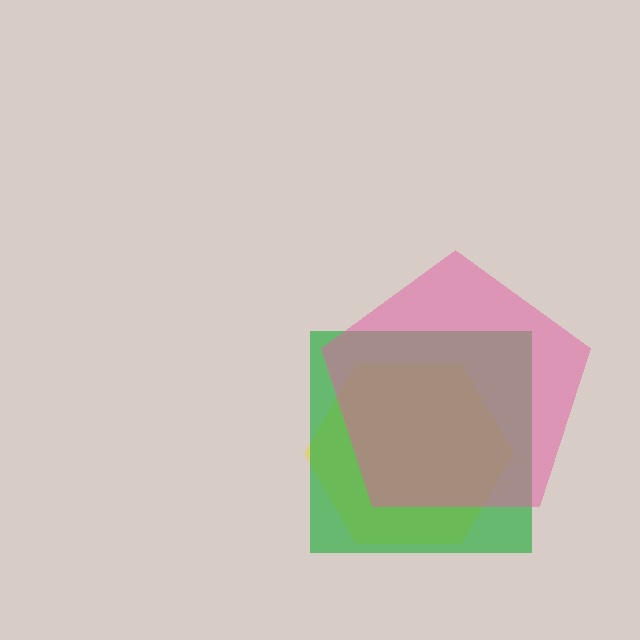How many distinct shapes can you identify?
There are 3 distinct shapes: a yellow hexagon, a green square, a pink pentagon.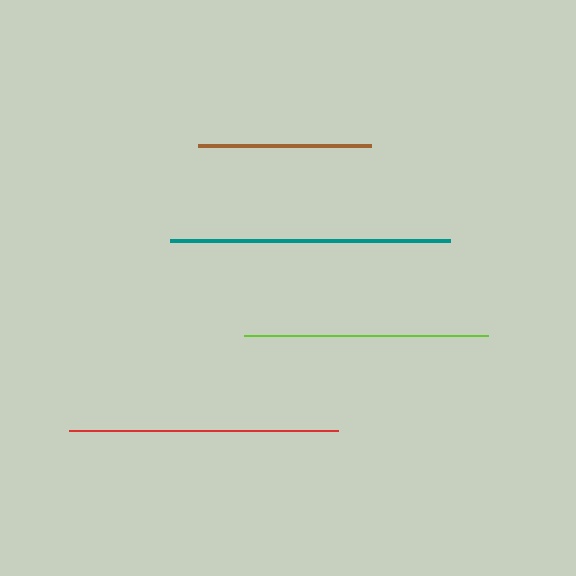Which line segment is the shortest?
The brown line is the shortest at approximately 173 pixels.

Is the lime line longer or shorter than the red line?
The red line is longer than the lime line.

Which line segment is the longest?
The teal line is the longest at approximately 280 pixels.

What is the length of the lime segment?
The lime segment is approximately 244 pixels long.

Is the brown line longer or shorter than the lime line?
The lime line is longer than the brown line.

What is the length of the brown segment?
The brown segment is approximately 173 pixels long.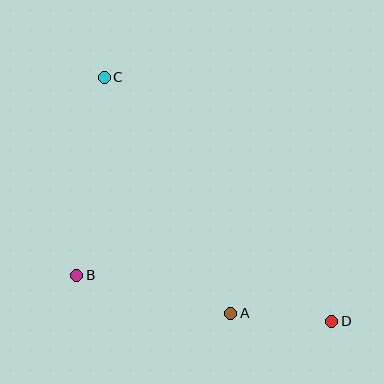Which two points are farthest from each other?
Points C and D are farthest from each other.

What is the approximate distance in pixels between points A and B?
The distance between A and B is approximately 158 pixels.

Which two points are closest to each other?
Points A and D are closest to each other.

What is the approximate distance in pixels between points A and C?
The distance between A and C is approximately 268 pixels.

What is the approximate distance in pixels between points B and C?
The distance between B and C is approximately 200 pixels.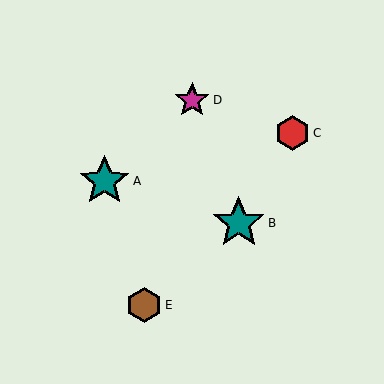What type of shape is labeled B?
Shape B is a teal star.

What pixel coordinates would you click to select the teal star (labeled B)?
Click at (239, 223) to select the teal star B.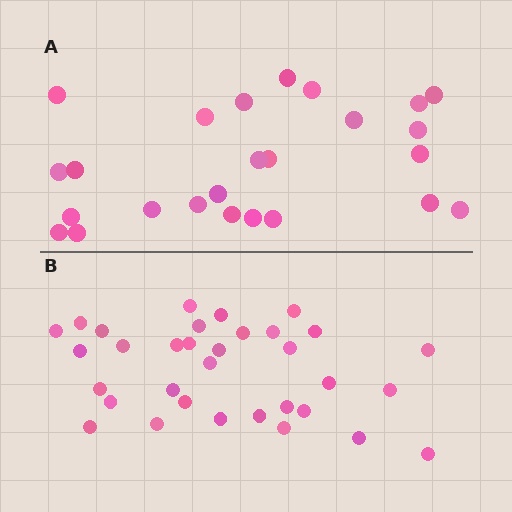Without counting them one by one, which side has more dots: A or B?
Region B (the bottom region) has more dots.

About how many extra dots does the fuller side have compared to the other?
Region B has roughly 8 or so more dots than region A.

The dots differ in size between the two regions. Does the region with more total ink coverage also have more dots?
No. Region A has more total ink coverage because its dots are larger, but region B actually contains more individual dots. Total area can be misleading — the number of items is what matters here.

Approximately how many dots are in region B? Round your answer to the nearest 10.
About 30 dots. (The exact count is 33, which rounds to 30.)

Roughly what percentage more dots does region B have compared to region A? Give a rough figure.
About 30% more.